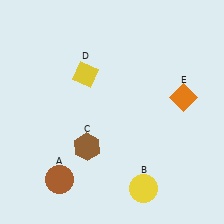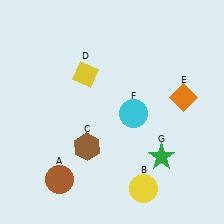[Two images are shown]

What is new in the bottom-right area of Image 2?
A green star (G) was added in the bottom-right area of Image 2.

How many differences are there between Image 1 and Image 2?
There are 2 differences between the two images.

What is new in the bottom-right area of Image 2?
A cyan circle (F) was added in the bottom-right area of Image 2.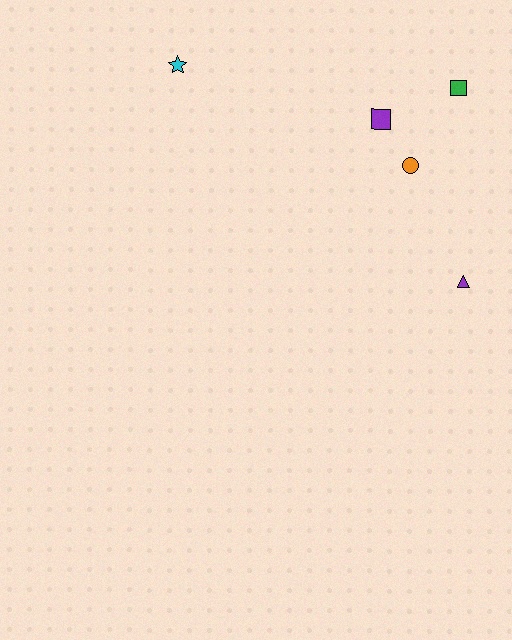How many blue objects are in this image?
There are no blue objects.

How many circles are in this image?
There is 1 circle.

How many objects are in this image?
There are 5 objects.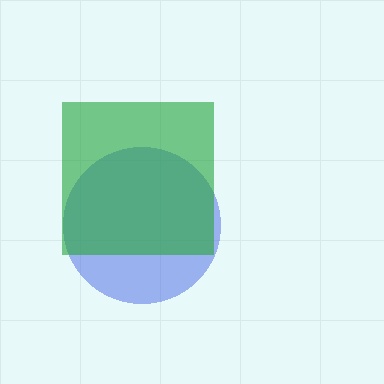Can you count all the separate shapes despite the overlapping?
Yes, there are 2 separate shapes.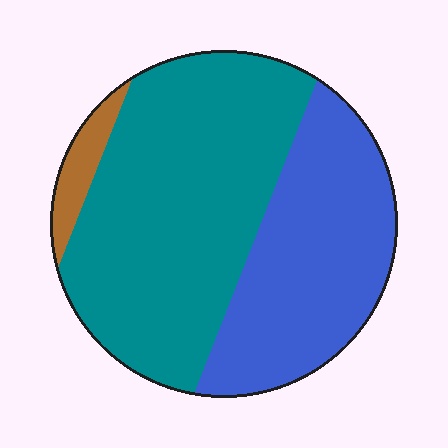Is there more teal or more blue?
Teal.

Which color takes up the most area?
Teal, at roughly 55%.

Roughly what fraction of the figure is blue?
Blue takes up between a quarter and a half of the figure.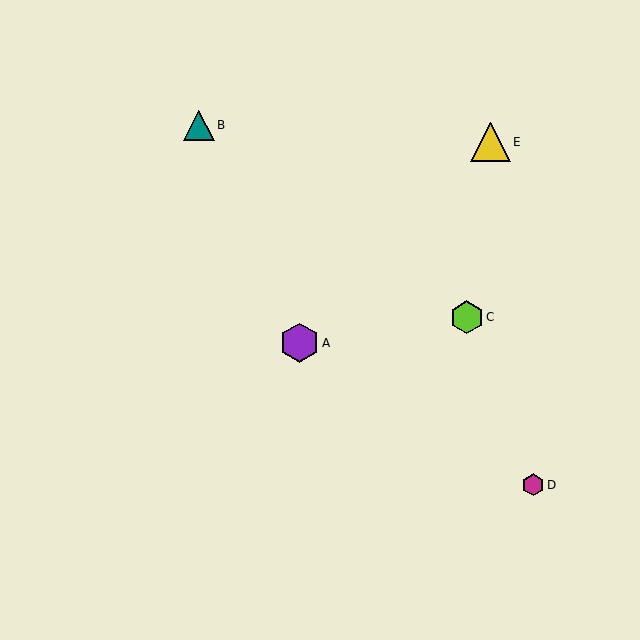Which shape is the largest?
The yellow triangle (labeled E) is the largest.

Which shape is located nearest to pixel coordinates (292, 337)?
The purple hexagon (labeled A) at (300, 343) is nearest to that location.